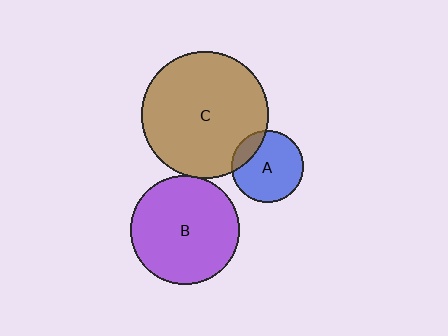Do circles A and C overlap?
Yes.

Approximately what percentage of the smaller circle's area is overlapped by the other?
Approximately 15%.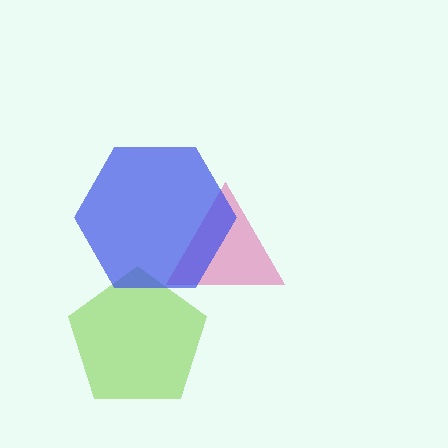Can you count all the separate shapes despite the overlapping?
Yes, there are 3 separate shapes.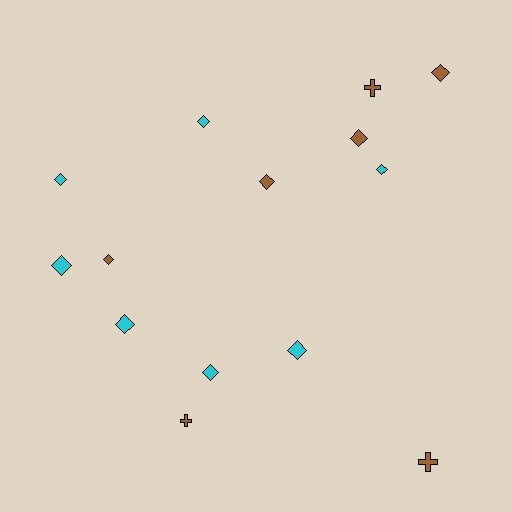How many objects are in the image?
There are 14 objects.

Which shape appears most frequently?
Diamond, with 11 objects.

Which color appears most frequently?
Cyan, with 7 objects.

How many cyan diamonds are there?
There are 7 cyan diamonds.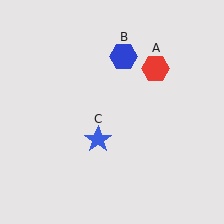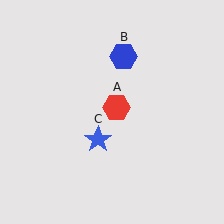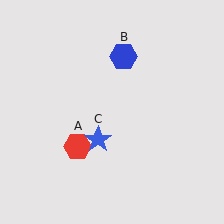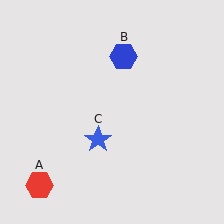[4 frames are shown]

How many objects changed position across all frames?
1 object changed position: red hexagon (object A).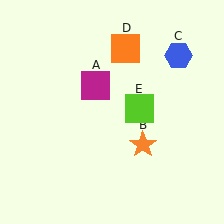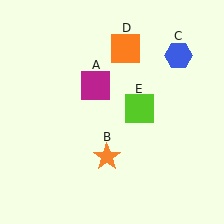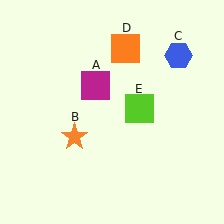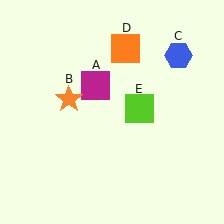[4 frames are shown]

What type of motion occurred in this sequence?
The orange star (object B) rotated clockwise around the center of the scene.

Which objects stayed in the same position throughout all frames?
Magenta square (object A) and blue hexagon (object C) and orange square (object D) and lime square (object E) remained stationary.